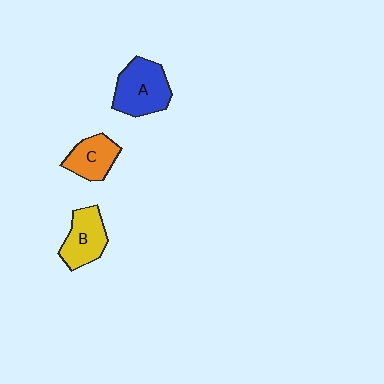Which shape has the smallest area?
Shape C (orange).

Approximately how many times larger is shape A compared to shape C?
Approximately 1.4 times.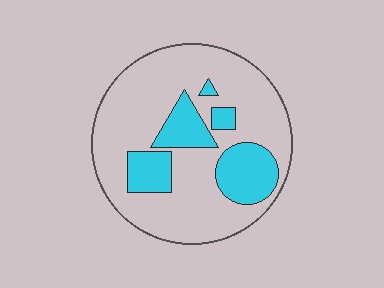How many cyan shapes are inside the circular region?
5.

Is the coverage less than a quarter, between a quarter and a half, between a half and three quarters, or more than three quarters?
Less than a quarter.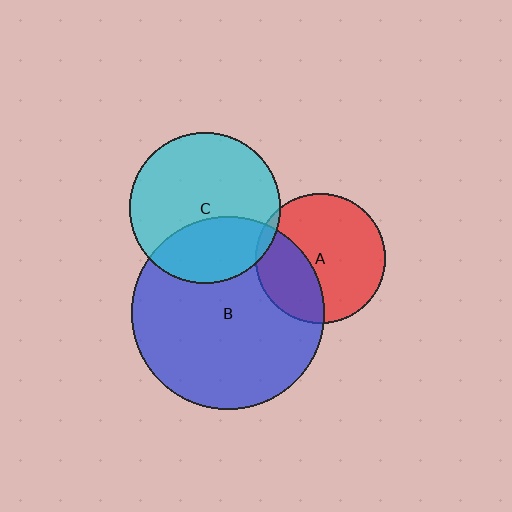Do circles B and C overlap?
Yes.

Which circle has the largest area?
Circle B (blue).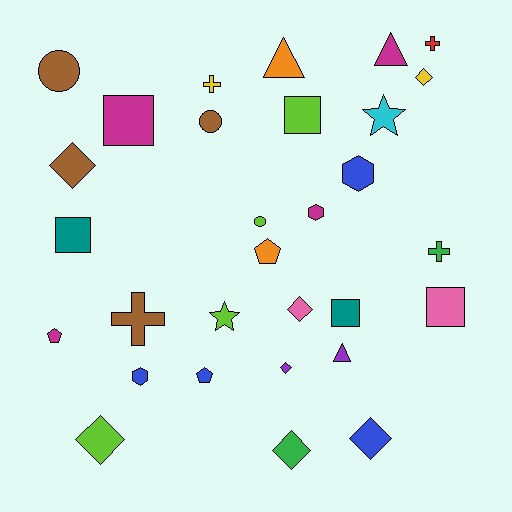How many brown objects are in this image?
There are 4 brown objects.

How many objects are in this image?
There are 30 objects.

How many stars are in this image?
There are 2 stars.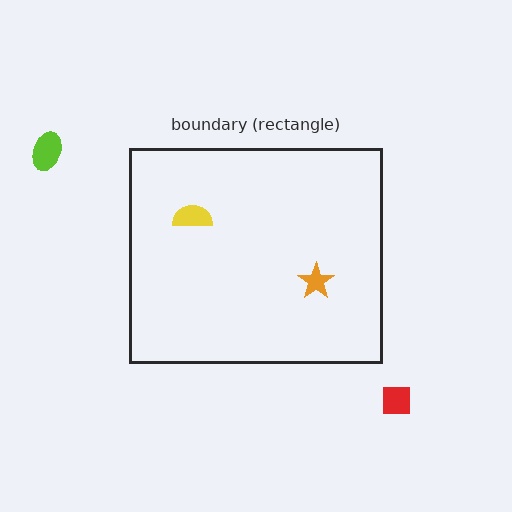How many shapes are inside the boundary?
2 inside, 2 outside.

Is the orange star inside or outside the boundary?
Inside.